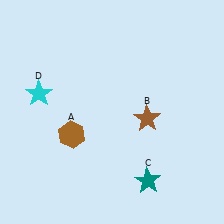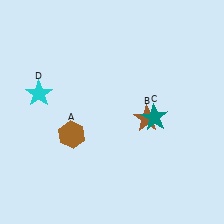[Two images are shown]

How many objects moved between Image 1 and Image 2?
1 object moved between the two images.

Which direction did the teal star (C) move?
The teal star (C) moved up.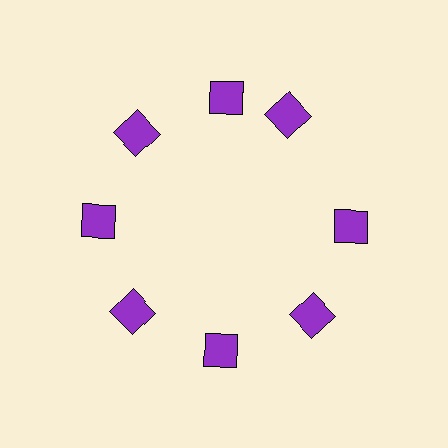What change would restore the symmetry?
The symmetry would be restored by rotating it back into even spacing with its neighbors so that all 8 squares sit at equal angles and equal distance from the center.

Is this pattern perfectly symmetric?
No. The 8 purple squares are arranged in a ring, but one element near the 2 o'clock position is rotated out of alignment along the ring, breaking the 8-fold rotational symmetry.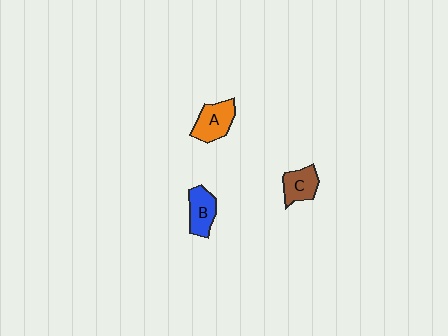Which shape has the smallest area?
Shape C (brown).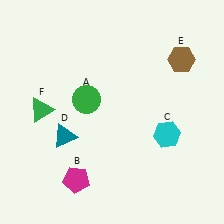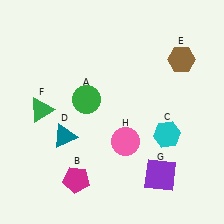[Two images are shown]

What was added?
A purple square (G), a pink circle (H) were added in Image 2.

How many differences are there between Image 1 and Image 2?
There are 2 differences between the two images.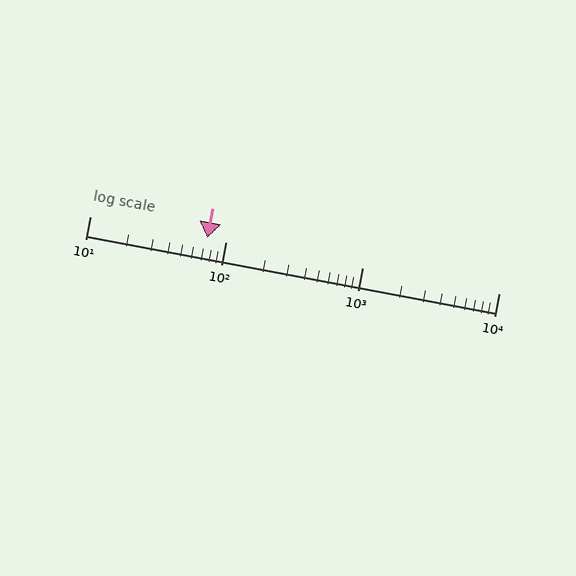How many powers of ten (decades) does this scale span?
The scale spans 3 decades, from 10 to 10000.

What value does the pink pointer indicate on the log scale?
The pointer indicates approximately 73.